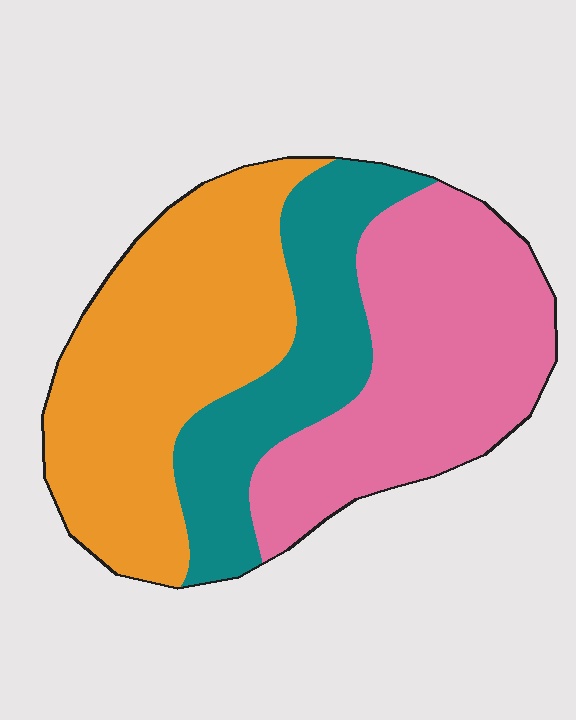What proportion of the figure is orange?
Orange covers 40% of the figure.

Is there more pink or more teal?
Pink.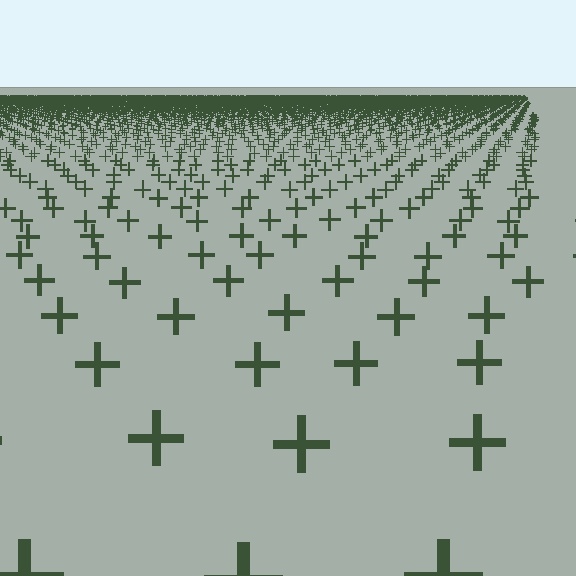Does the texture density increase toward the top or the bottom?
Density increases toward the top.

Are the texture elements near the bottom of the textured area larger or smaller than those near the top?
Larger. Near the bottom, elements are closer to the viewer and appear at a bigger on-screen size.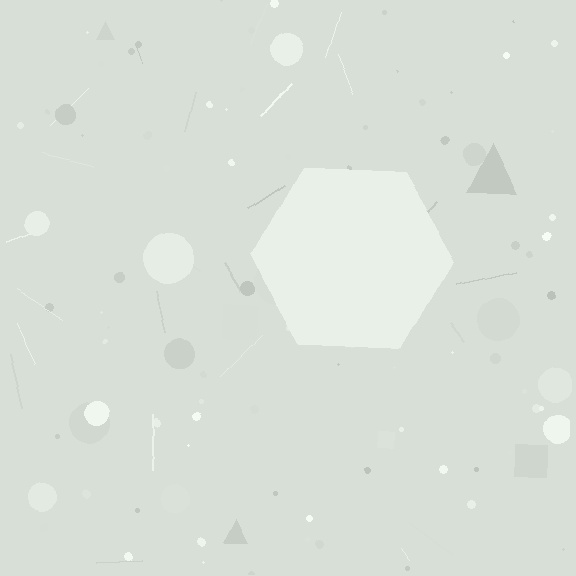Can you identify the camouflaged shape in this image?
The camouflaged shape is a hexagon.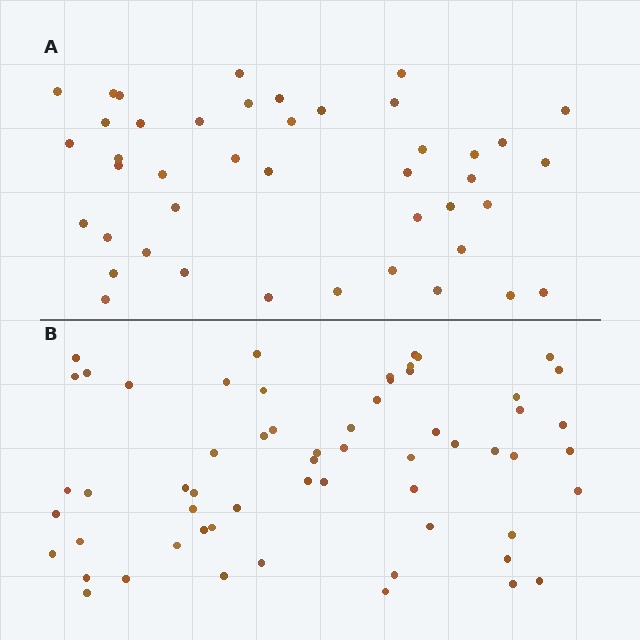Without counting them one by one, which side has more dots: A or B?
Region B (the bottom region) has more dots.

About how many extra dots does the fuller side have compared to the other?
Region B has approximately 15 more dots than region A.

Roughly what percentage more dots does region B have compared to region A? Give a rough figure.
About 40% more.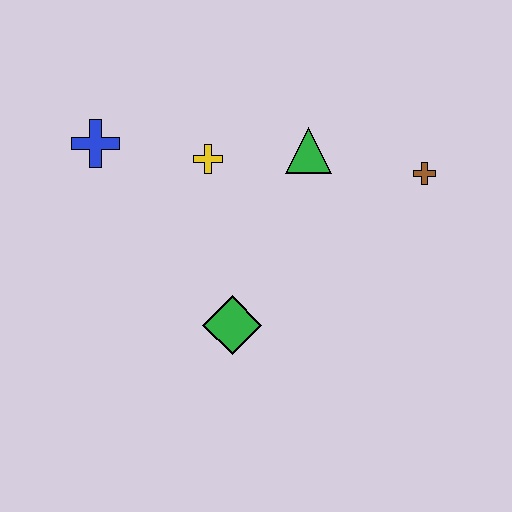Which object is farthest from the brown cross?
The blue cross is farthest from the brown cross.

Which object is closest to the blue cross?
The yellow cross is closest to the blue cross.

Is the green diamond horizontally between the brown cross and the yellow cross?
Yes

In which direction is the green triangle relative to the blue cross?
The green triangle is to the right of the blue cross.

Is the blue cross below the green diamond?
No